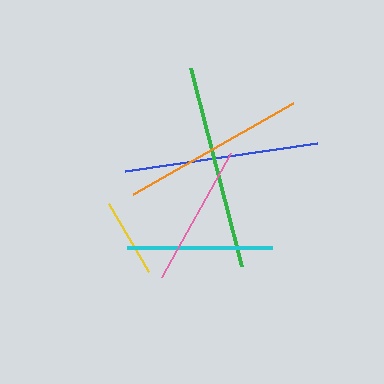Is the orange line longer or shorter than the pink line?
The orange line is longer than the pink line.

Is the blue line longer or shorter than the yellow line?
The blue line is longer than the yellow line.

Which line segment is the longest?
The green line is the longest at approximately 204 pixels.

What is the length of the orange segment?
The orange segment is approximately 184 pixels long.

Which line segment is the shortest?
The yellow line is the shortest at approximately 79 pixels.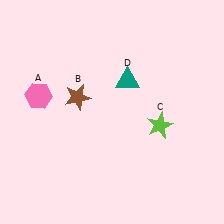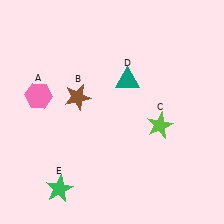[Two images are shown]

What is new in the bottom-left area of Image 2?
A green star (E) was added in the bottom-left area of Image 2.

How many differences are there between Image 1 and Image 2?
There is 1 difference between the two images.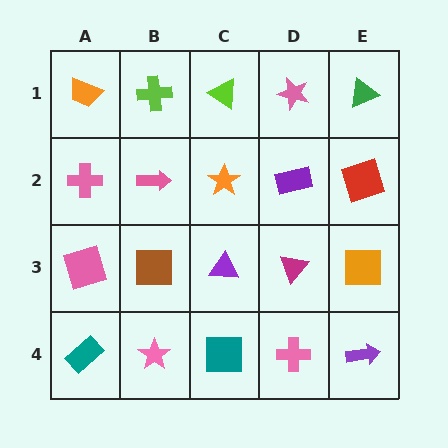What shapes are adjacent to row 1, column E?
A red square (row 2, column E), a pink star (row 1, column D).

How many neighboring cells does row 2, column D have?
4.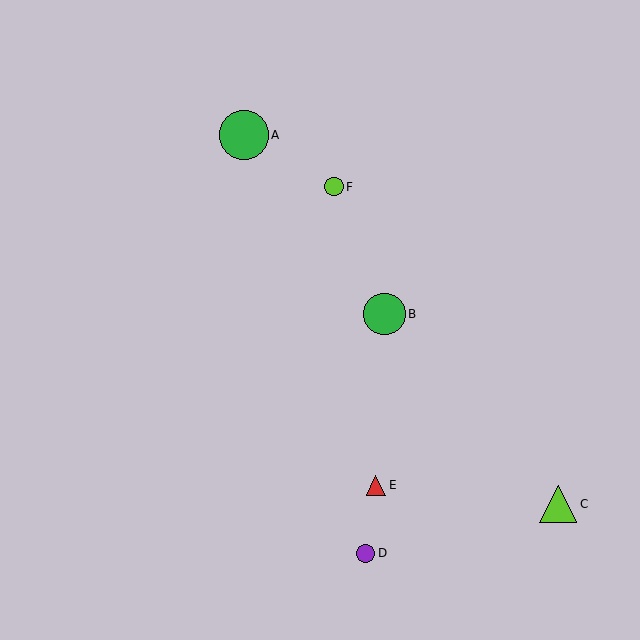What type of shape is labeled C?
Shape C is a lime triangle.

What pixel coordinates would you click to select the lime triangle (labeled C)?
Click at (558, 504) to select the lime triangle C.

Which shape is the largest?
The green circle (labeled A) is the largest.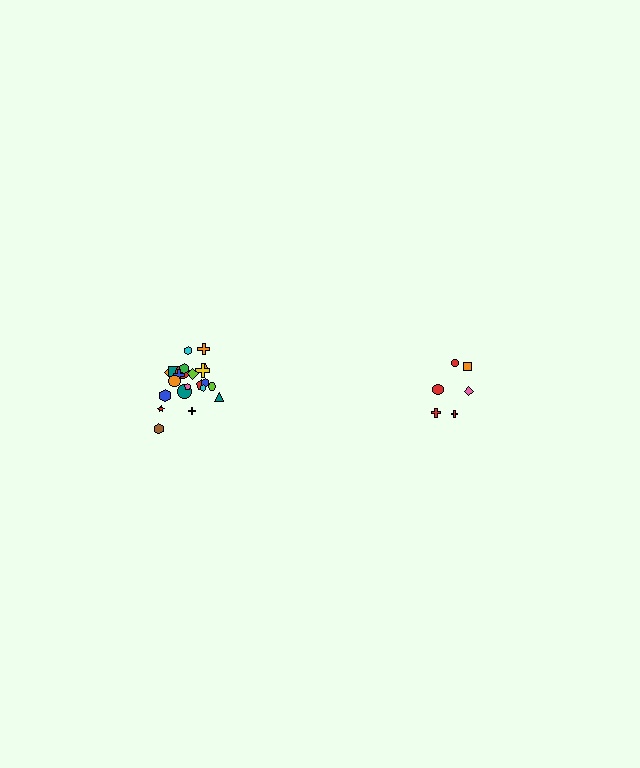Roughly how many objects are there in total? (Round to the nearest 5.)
Roughly 30 objects in total.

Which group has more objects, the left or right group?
The left group.